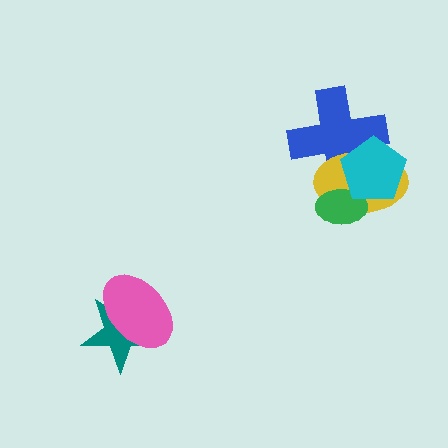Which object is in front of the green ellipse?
The cyan pentagon is in front of the green ellipse.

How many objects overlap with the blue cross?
2 objects overlap with the blue cross.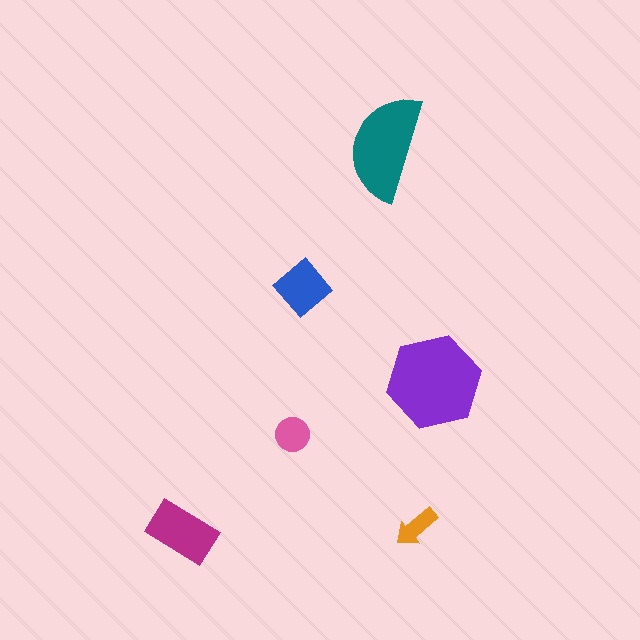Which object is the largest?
The purple hexagon.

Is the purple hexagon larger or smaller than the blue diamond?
Larger.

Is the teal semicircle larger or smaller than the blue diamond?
Larger.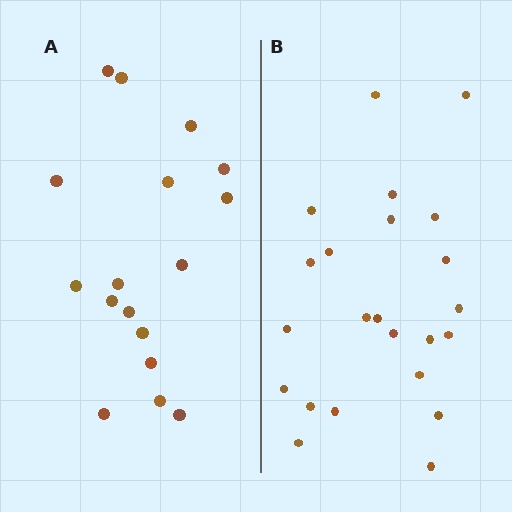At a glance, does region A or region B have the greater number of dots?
Region B (the right region) has more dots.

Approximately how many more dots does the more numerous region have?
Region B has about 6 more dots than region A.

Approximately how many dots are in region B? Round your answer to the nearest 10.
About 20 dots. (The exact count is 23, which rounds to 20.)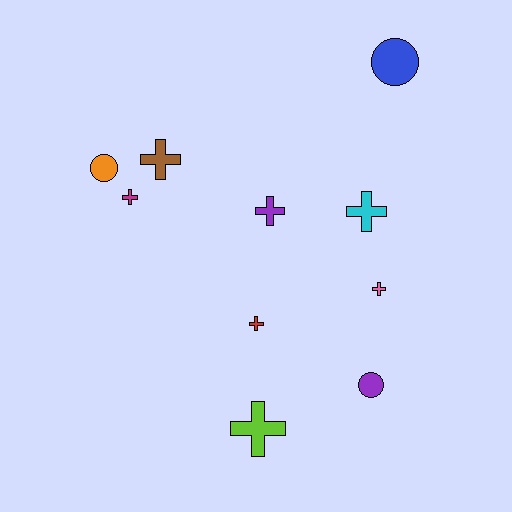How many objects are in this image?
There are 10 objects.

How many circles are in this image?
There are 3 circles.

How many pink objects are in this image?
There is 1 pink object.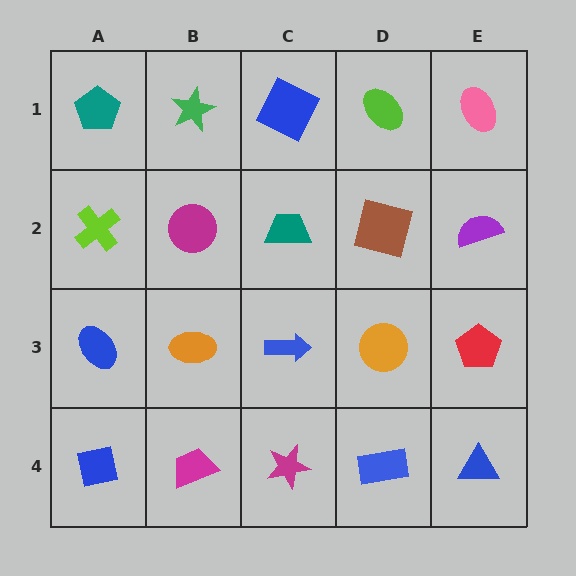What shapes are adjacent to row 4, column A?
A blue ellipse (row 3, column A), a magenta trapezoid (row 4, column B).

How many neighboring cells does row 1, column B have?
3.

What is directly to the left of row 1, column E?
A lime ellipse.